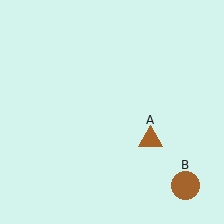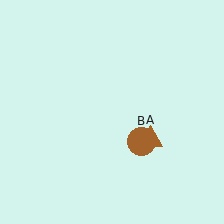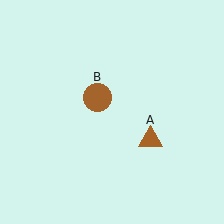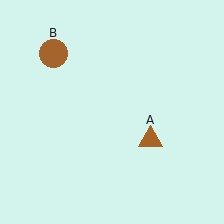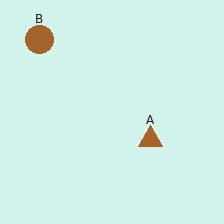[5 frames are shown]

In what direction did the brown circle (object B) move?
The brown circle (object B) moved up and to the left.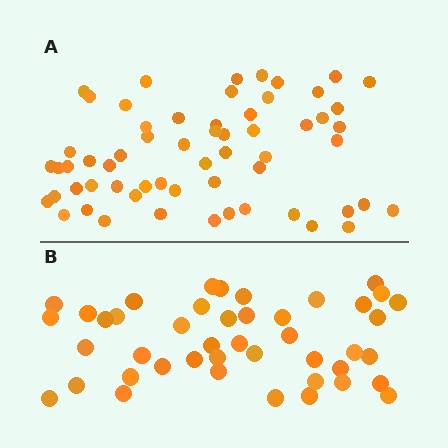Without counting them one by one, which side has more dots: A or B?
Region A (the top region) has more dots.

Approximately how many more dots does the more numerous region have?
Region A has approximately 15 more dots than region B.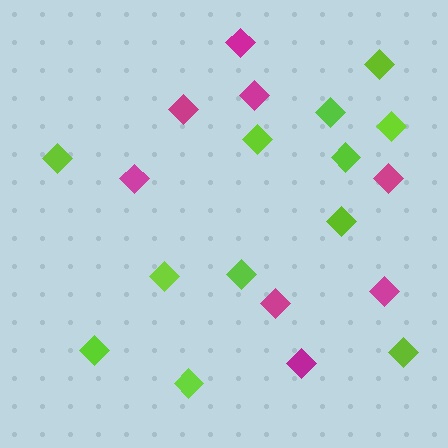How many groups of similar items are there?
There are 2 groups: one group of magenta diamonds (8) and one group of lime diamonds (12).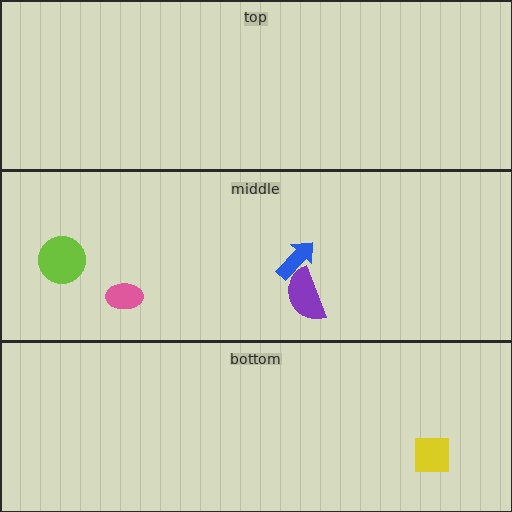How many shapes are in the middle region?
4.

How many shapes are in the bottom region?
1.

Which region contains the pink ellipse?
The middle region.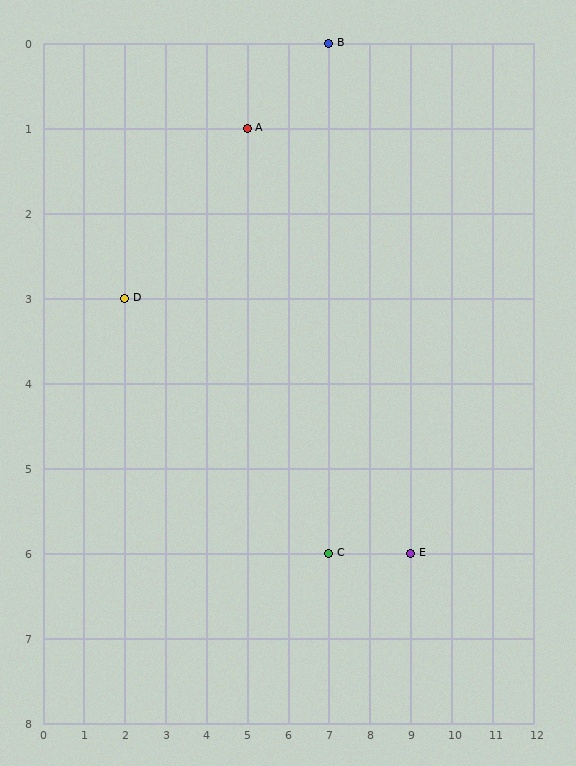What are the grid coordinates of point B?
Point B is at grid coordinates (7, 0).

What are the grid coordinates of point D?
Point D is at grid coordinates (2, 3).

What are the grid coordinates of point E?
Point E is at grid coordinates (9, 6).